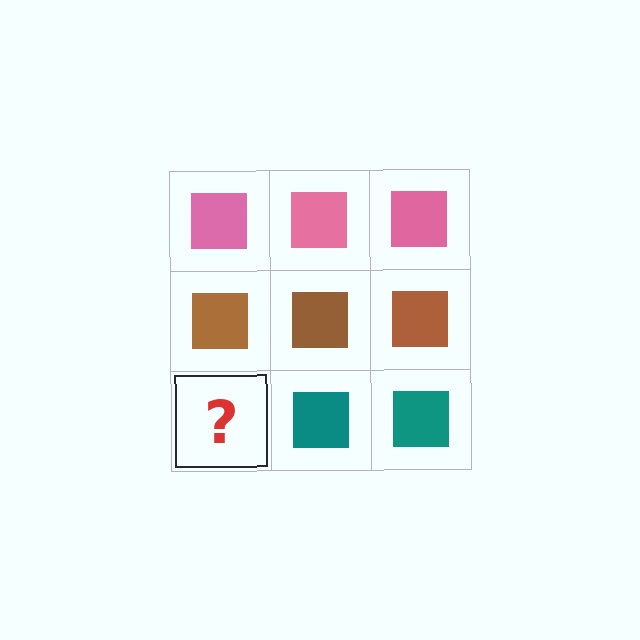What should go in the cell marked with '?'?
The missing cell should contain a teal square.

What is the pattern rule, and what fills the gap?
The rule is that each row has a consistent color. The gap should be filled with a teal square.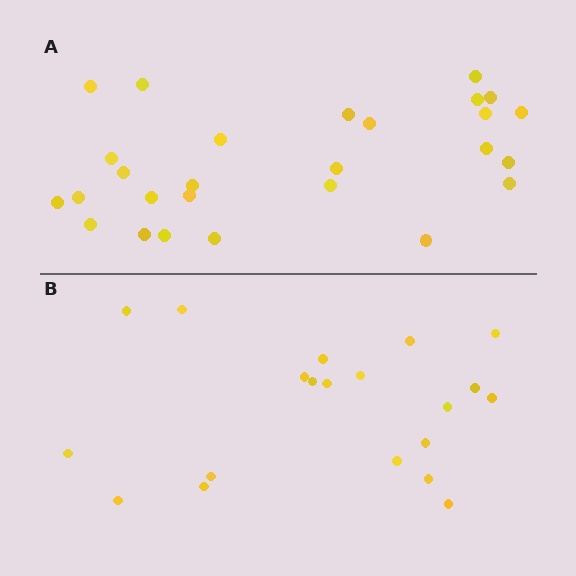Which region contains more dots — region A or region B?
Region A (the top region) has more dots.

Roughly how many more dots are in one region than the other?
Region A has roughly 8 or so more dots than region B.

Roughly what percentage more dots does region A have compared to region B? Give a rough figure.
About 35% more.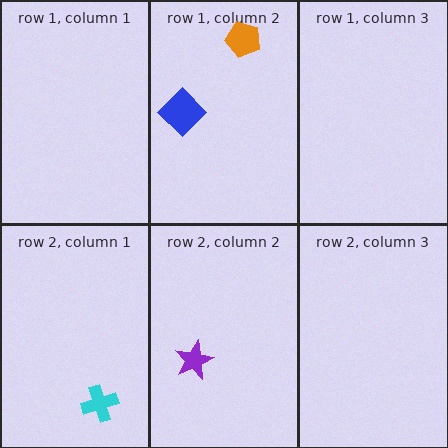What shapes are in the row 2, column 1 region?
The cyan cross.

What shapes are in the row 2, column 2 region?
The purple star.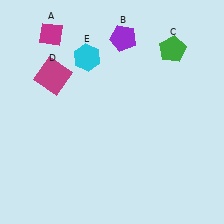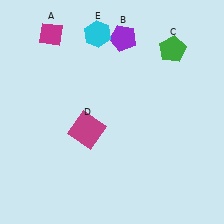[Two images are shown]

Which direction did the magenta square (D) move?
The magenta square (D) moved down.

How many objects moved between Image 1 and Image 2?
2 objects moved between the two images.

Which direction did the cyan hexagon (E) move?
The cyan hexagon (E) moved up.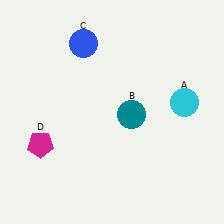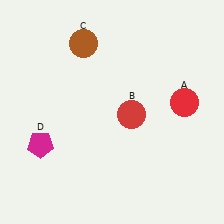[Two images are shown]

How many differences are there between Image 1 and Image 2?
There are 3 differences between the two images.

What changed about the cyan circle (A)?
In Image 1, A is cyan. In Image 2, it changed to red.